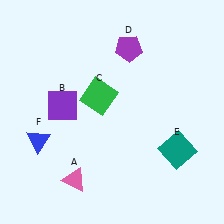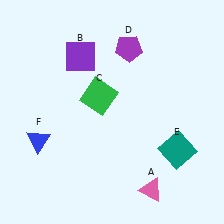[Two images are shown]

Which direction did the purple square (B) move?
The purple square (B) moved up.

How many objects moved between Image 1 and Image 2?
2 objects moved between the two images.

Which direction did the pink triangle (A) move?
The pink triangle (A) moved right.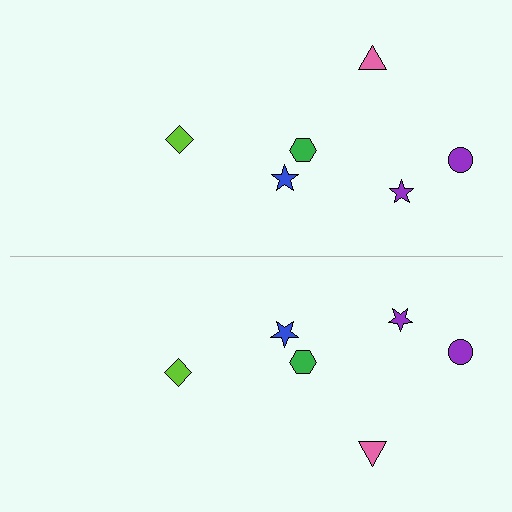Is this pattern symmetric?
Yes, this pattern has bilateral (reflection) symmetry.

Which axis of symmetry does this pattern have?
The pattern has a horizontal axis of symmetry running through the center of the image.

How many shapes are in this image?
There are 12 shapes in this image.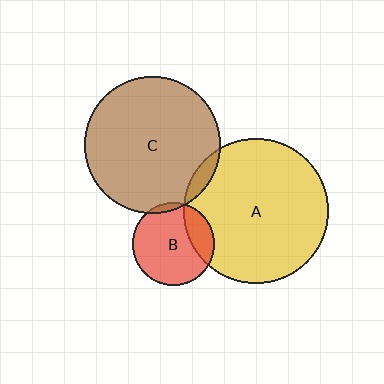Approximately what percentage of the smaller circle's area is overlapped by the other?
Approximately 5%.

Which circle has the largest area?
Circle A (yellow).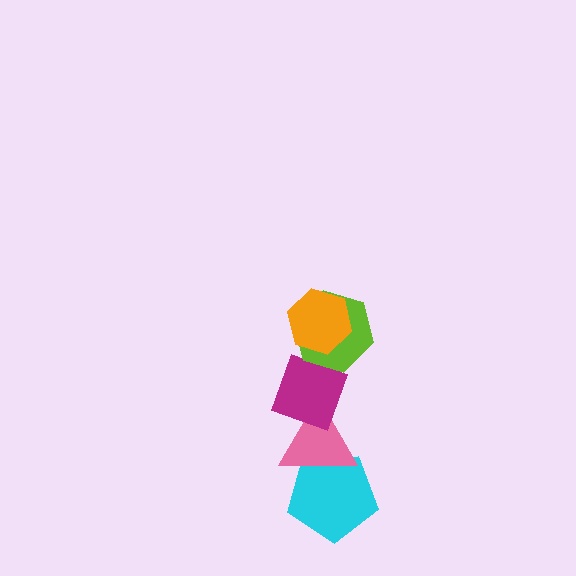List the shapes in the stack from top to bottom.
From top to bottom: the orange hexagon, the lime hexagon, the magenta diamond, the pink triangle, the cyan pentagon.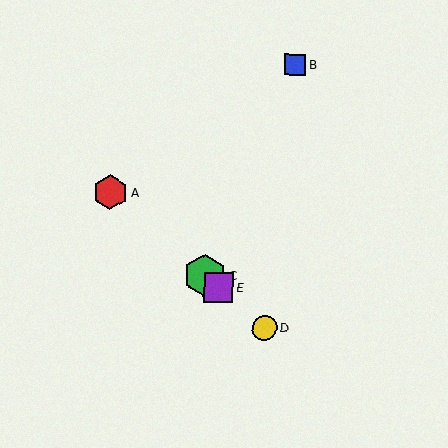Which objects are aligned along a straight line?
Objects A, C, D, E are aligned along a straight line.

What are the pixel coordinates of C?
Object C is at (205, 276).